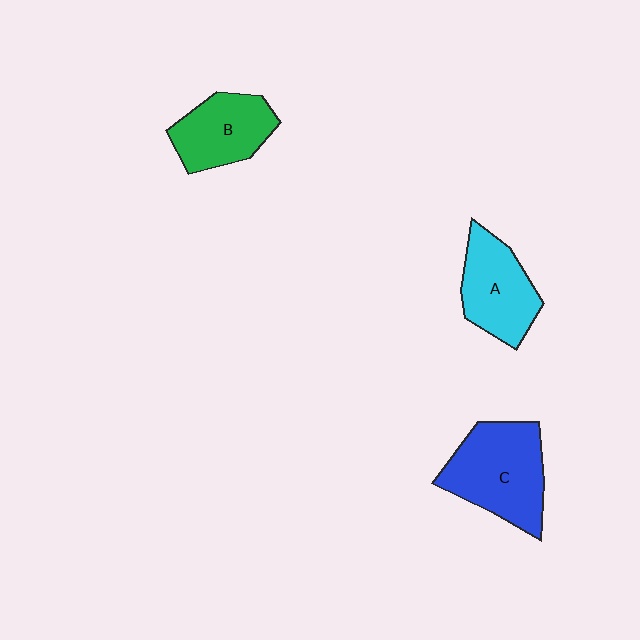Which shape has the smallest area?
Shape B (green).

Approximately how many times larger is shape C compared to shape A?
Approximately 1.3 times.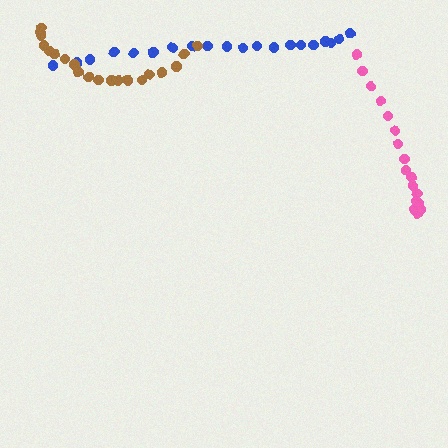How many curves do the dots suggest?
There are 3 distinct paths.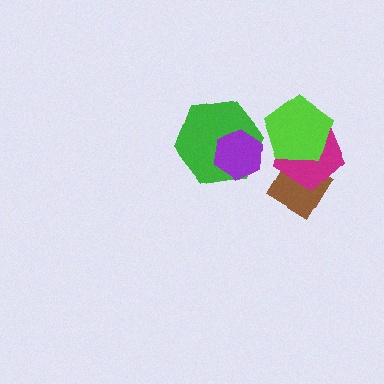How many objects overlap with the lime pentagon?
2 objects overlap with the lime pentagon.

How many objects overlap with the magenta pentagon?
2 objects overlap with the magenta pentagon.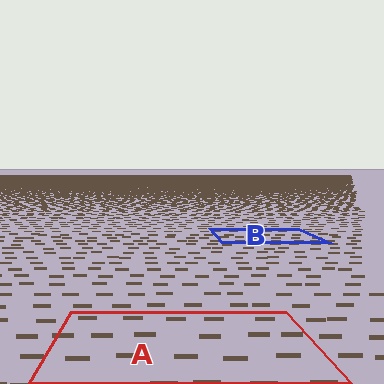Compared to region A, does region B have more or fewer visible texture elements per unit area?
Region B has more texture elements per unit area — they are packed more densely because it is farther away.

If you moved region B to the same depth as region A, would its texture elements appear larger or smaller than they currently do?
They would appear larger. At a closer depth, the same texture elements are projected at a bigger on-screen size.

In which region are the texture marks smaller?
The texture marks are smaller in region B, because it is farther away.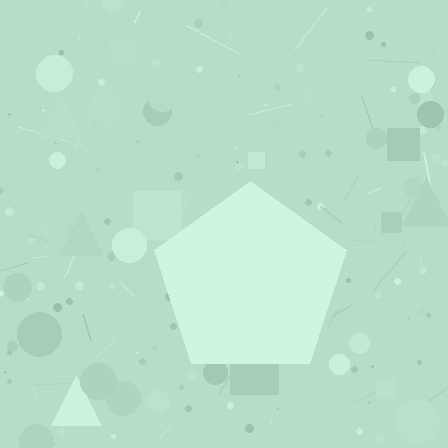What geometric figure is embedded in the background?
A pentagon is embedded in the background.